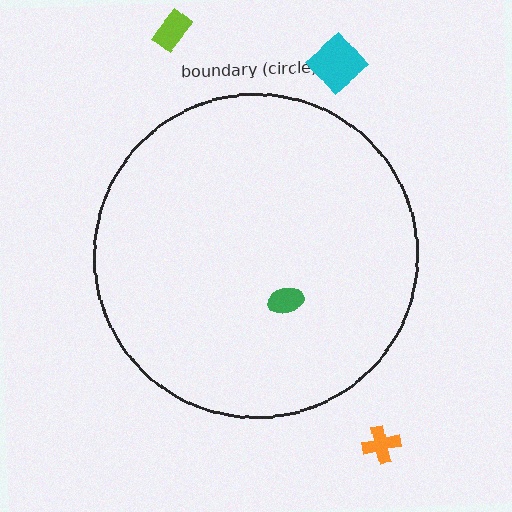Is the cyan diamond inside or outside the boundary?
Outside.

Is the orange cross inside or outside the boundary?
Outside.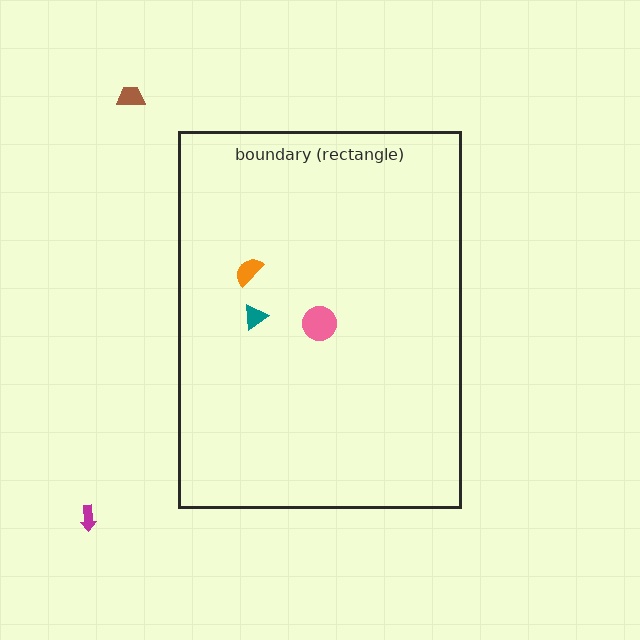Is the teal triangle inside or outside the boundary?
Inside.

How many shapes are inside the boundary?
3 inside, 2 outside.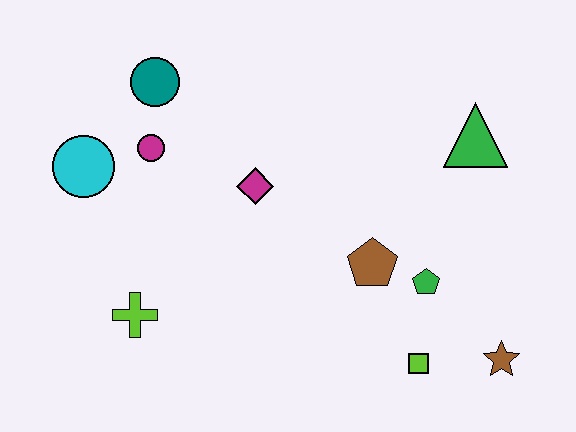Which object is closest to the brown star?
The lime square is closest to the brown star.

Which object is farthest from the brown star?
The cyan circle is farthest from the brown star.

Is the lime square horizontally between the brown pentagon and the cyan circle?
No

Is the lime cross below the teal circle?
Yes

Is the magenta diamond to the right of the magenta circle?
Yes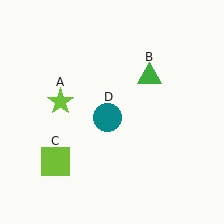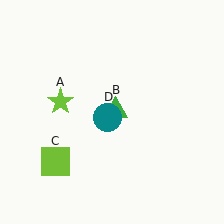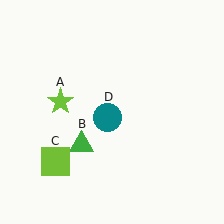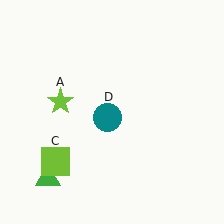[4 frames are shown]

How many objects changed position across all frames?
1 object changed position: green triangle (object B).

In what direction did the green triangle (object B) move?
The green triangle (object B) moved down and to the left.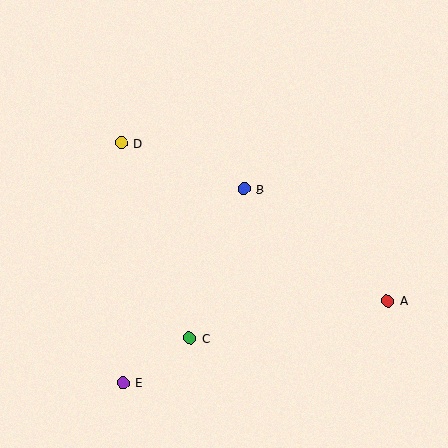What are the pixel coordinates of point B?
Point B is at (244, 189).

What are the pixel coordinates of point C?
Point C is at (190, 338).